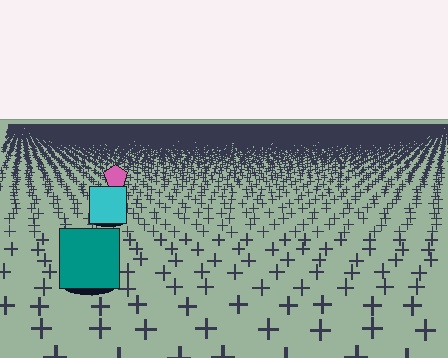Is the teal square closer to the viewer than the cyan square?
Yes. The teal square is closer — you can tell from the texture gradient: the ground texture is coarser near it.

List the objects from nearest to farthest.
From nearest to farthest: the teal square, the cyan square, the pink pentagon.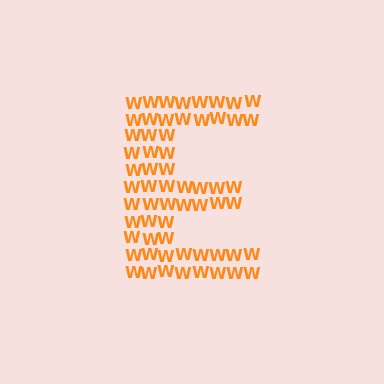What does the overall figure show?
The overall figure shows the letter E.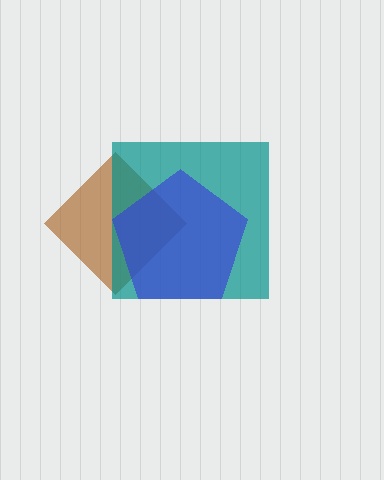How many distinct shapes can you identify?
There are 3 distinct shapes: a brown diamond, a teal square, a blue pentagon.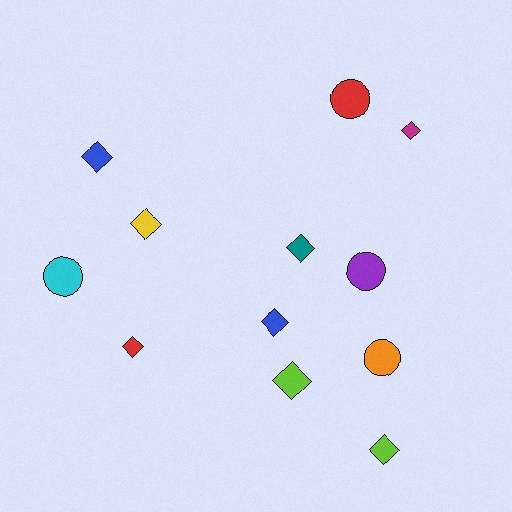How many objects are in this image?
There are 12 objects.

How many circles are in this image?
There are 4 circles.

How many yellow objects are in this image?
There is 1 yellow object.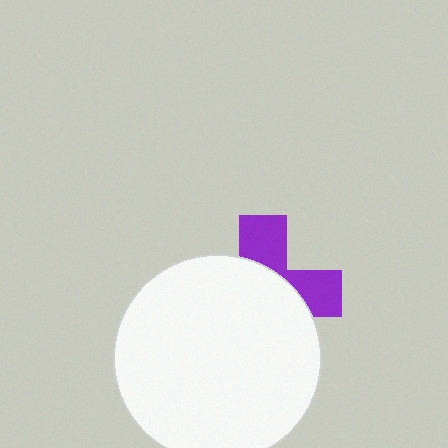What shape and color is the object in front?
The object in front is a white circle.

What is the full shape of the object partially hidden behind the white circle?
The partially hidden object is a purple cross.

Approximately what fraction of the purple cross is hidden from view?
Roughly 65% of the purple cross is hidden behind the white circle.